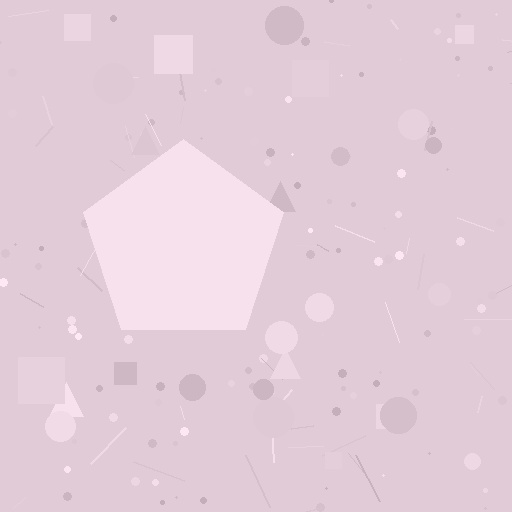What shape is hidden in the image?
A pentagon is hidden in the image.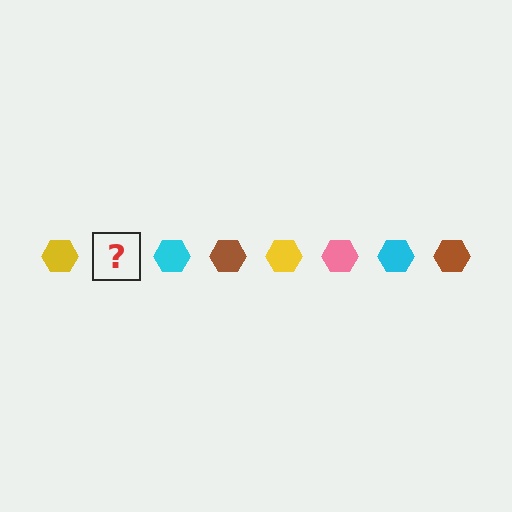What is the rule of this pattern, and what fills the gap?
The rule is that the pattern cycles through yellow, pink, cyan, brown hexagons. The gap should be filled with a pink hexagon.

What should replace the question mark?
The question mark should be replaced with a pink hexagon.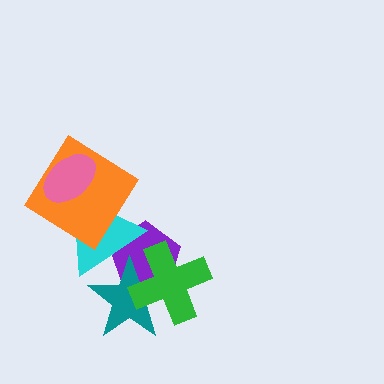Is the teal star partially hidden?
Yes, it is partially covered by another shape.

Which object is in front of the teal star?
The green cross is in front of the teal star.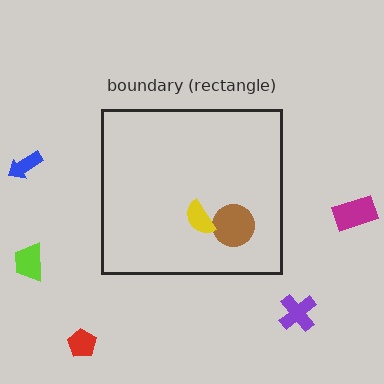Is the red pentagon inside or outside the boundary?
Outside.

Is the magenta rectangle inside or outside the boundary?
Outside.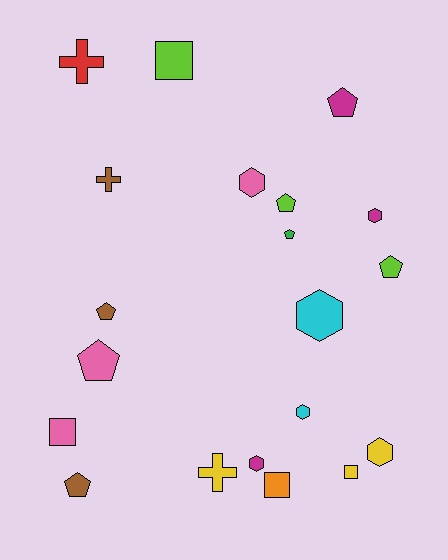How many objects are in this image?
There are 20 objects.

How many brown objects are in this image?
There are 3 brown objects.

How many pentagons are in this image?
There are 7 pentagons.